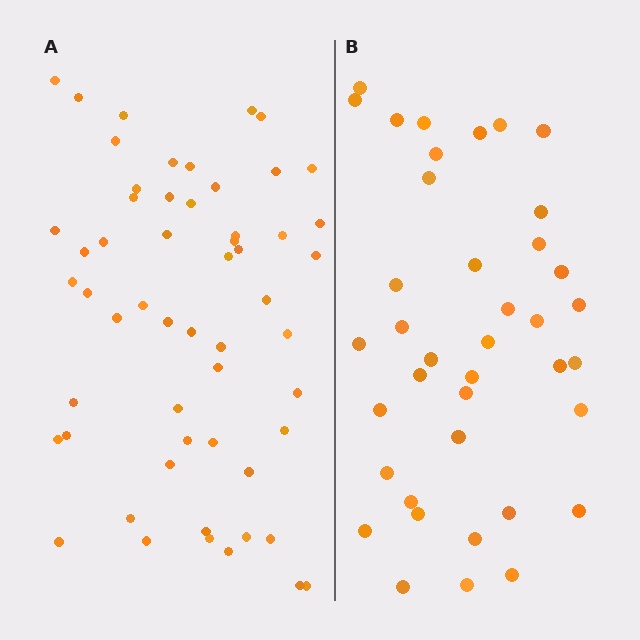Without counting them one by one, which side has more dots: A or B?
Region A (the left region) has more dots.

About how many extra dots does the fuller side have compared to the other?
Region A has approximately 15 more dots than region B.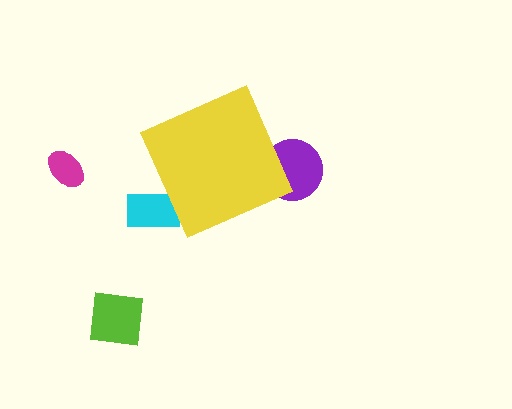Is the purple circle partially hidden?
Yes, the purple circle is partially hidden behind the yellow diamond.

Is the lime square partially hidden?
No, the lime square is fully visible.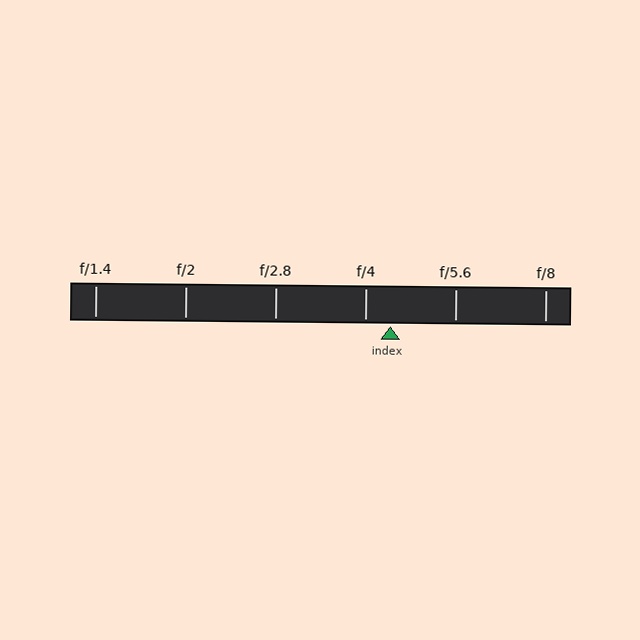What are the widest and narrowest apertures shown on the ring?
The widest aperture shown is f/1.4 and the narrowest is f/8.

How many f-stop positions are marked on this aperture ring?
There are 6 f-stop positions marked.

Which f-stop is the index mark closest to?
The index mark is closest to f/4.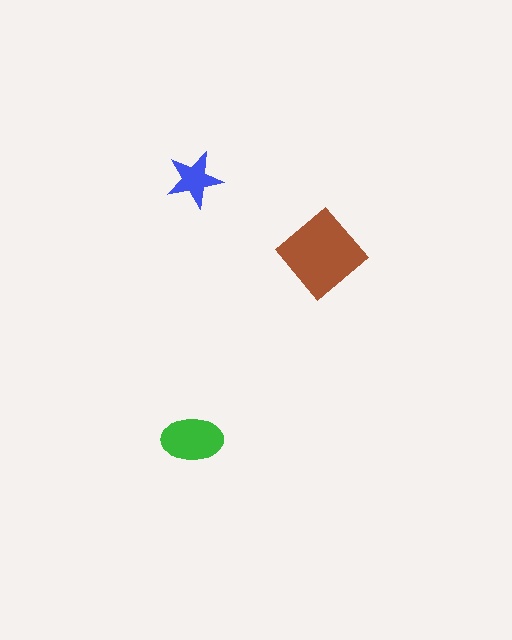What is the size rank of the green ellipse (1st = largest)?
2nd.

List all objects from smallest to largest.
The blue star, the green ellipse, the brown diamond.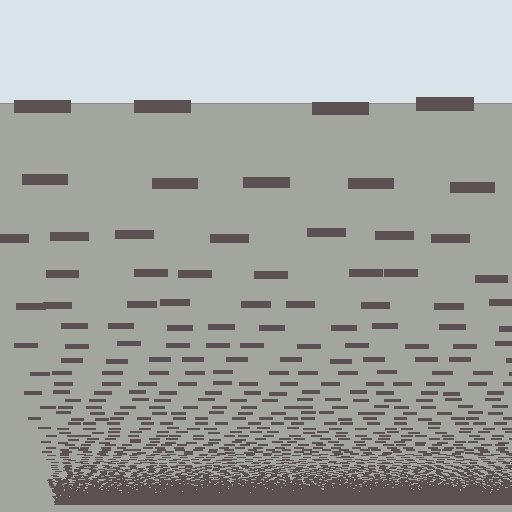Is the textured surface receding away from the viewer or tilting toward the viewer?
The surface appears to tilt toward the viewer. Texture elements get larger and sparser toward the top.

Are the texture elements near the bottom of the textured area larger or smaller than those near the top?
Smaller. The gradient is inverted — elements near the bottom are smaller and denser.